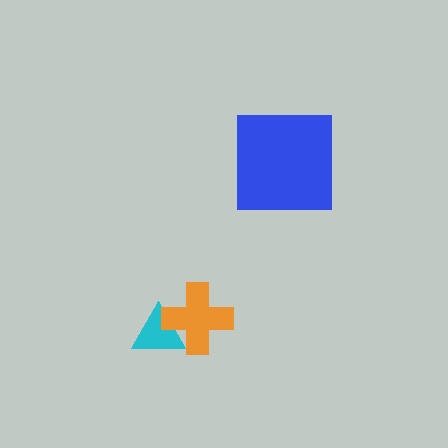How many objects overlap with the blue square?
0 objects overlap with the blue square.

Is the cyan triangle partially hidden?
Yes, it is partially covered by another shape.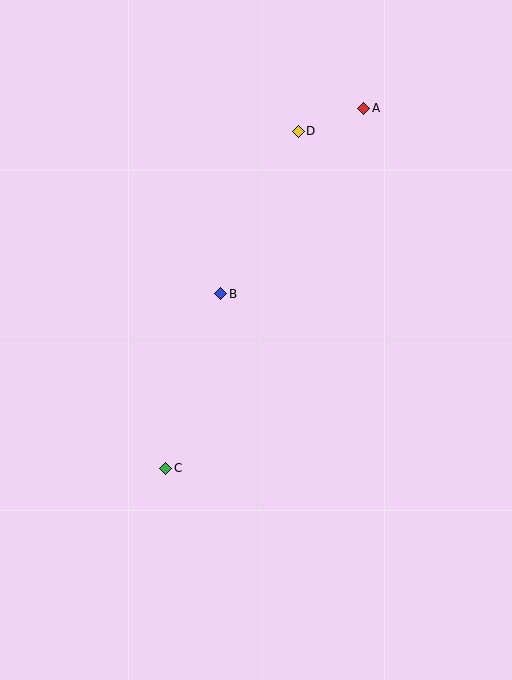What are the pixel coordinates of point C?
Point C is at (166, 468).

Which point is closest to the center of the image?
Point B at (221, 294) is closest to the center.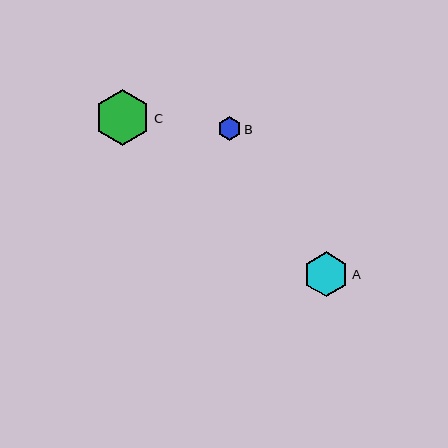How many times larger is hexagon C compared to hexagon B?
Hexagon C is approximately 2.4 times the size of hexagon B.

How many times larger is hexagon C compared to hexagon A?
Hexagon C is approximately 1.2 times the size of hexagon A.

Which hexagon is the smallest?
Hexagon B is the smallest with a size of approximately 23 pixels.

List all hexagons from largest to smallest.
From largest to smallest: C, A, B.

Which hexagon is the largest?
Hexagon C is the largest with a size of approximately 56 pixels.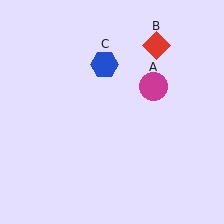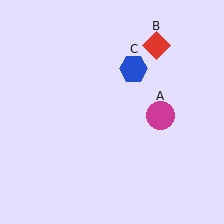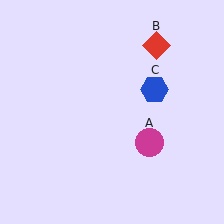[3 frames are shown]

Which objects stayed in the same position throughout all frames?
Red diamond (object B) remained stationary.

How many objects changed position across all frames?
2 objects changed position: magenta circle (object A), blue hexagon (object C).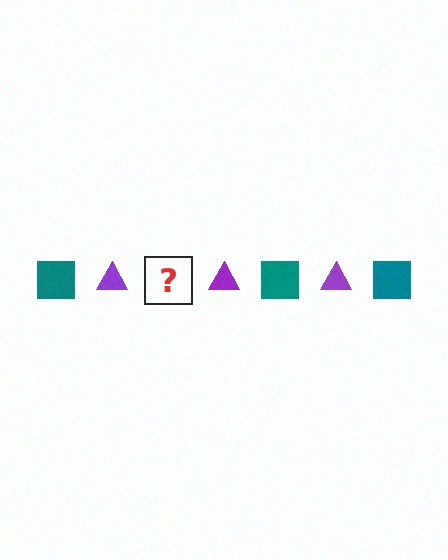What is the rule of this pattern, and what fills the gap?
The rule is that the pattern alternates between teal square and purple triangle. The gap should be filled with a teal square.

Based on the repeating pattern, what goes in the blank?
The blank should be a teal square.